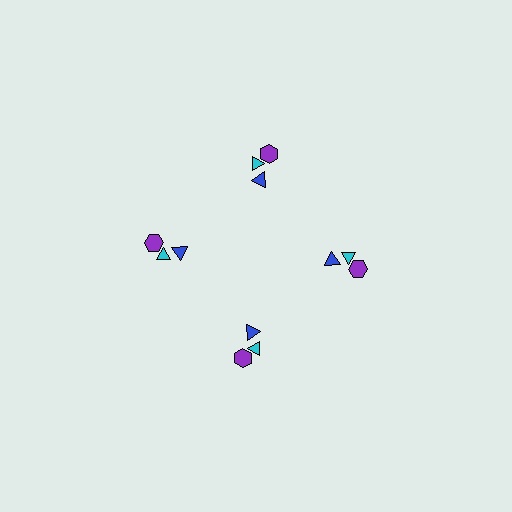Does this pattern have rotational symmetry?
Yes, this pattern has 4-fold rotational symmetry. It looks the same after rotating 90 degrees around the center.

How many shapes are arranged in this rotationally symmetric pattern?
There are 12 shapes, arranged in 4 groups of 3.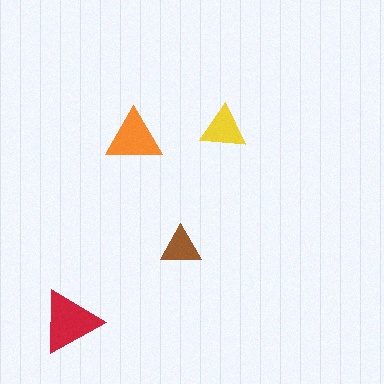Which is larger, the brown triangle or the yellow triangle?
The yellow one.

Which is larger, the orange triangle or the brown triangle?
The orange one.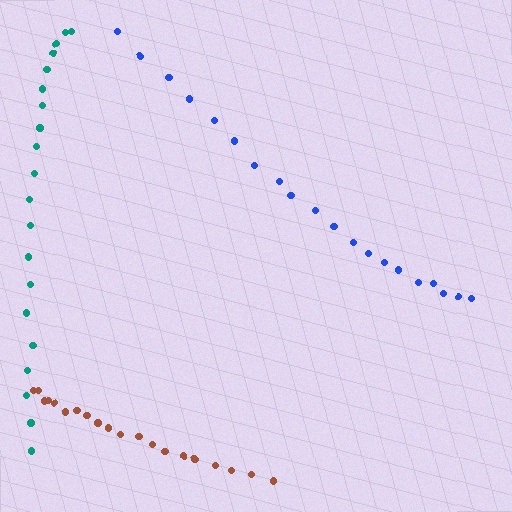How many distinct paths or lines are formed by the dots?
There are 3 distinct paths.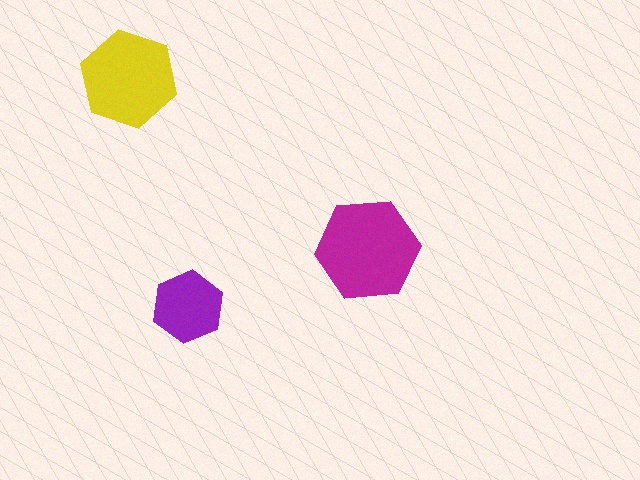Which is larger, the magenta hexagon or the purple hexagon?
The magenta one.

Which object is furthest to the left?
The yellow hexagon is leftmost.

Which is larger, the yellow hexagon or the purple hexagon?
The yellow one.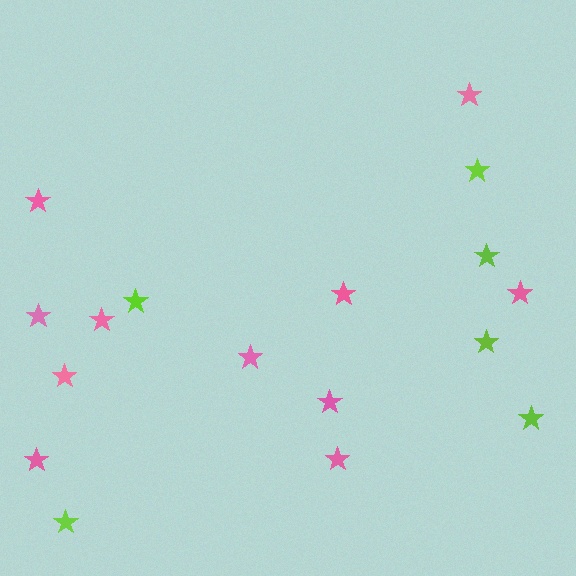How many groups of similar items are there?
There are 2 groups: one group of pink stars (11) and one group of lime stars (6).